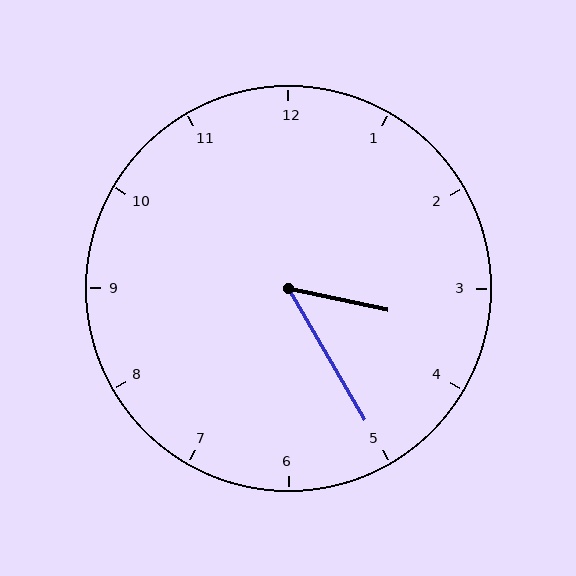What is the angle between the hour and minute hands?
Approximately 48 degrees.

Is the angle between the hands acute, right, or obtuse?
It is acute.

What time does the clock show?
3:25.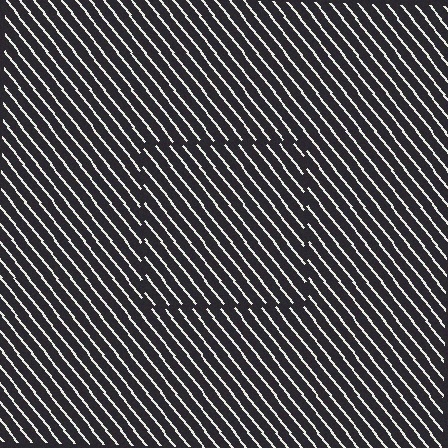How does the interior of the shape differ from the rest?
The interior of the shape contains the same grating, shifted by half a period — the contour is defined by the phase discontinuity where line-ends from the inner and outer gratings abut.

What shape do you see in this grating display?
An illusory square. The interior of the shape contains the same grating, shifted by half a period — the contour is defined by the phase discontinuity where line-ends from the inner and outer gratings abut.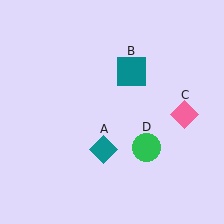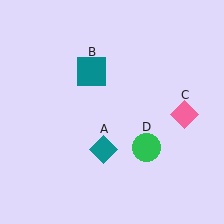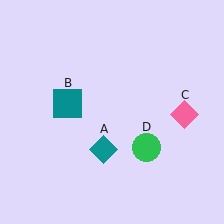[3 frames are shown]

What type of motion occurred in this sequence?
The teal square (object B) rotated counterclockwise around the center of the scene.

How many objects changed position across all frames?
1 object changed position: teal square (object B).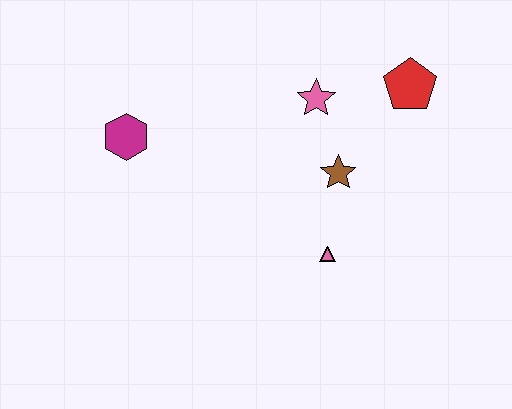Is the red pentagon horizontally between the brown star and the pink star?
No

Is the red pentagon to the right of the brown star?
Yes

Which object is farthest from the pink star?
The magenta hexagon is farthest from the pink star.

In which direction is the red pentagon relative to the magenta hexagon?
The red pentagon is to the right of the magenta hexagon.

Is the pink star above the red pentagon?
No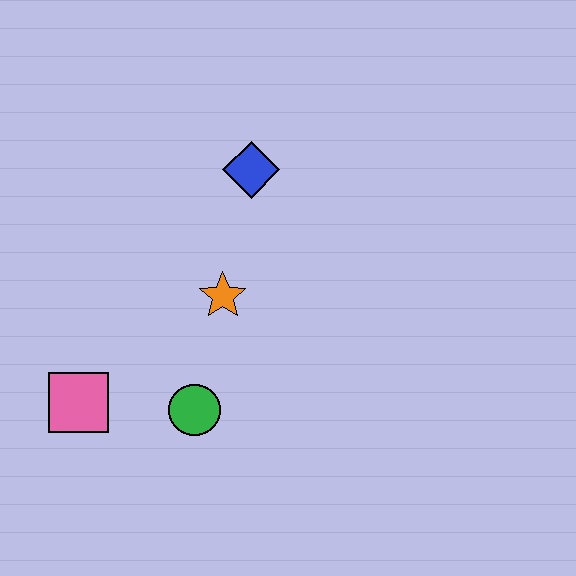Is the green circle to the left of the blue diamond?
Yes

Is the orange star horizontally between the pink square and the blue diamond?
Yes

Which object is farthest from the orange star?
The pink square is farthest from the orange star.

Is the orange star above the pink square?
Yes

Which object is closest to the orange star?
The green circle is closest to the orange star.